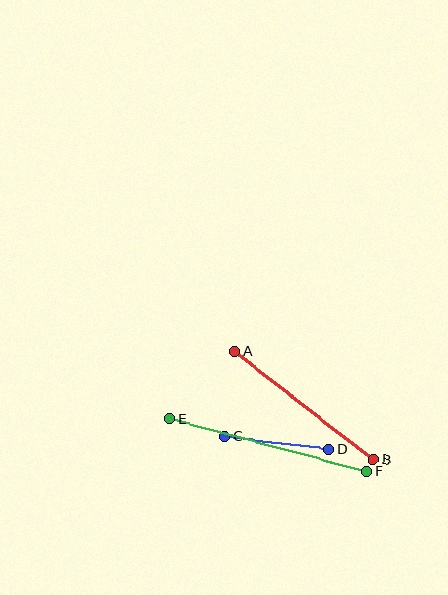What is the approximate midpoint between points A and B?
The midpoint is at approximately (304, 406) pixels.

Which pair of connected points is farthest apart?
Points E and F are farthest apart.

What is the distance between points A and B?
The distance is approximately 175 pixels.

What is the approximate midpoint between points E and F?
The midpoint is at approximately (269, 445) pixels.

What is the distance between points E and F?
The distance is approximately 204 pixels.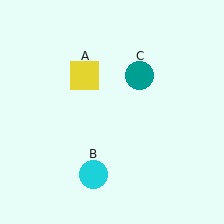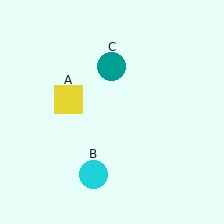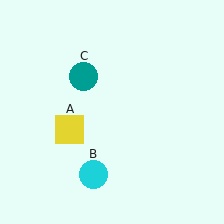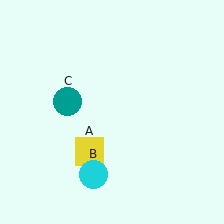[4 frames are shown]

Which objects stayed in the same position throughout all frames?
Cyan circle (object B) remained stationary.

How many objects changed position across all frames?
2 objects changed position: yellow square (object A), teal circle (object C).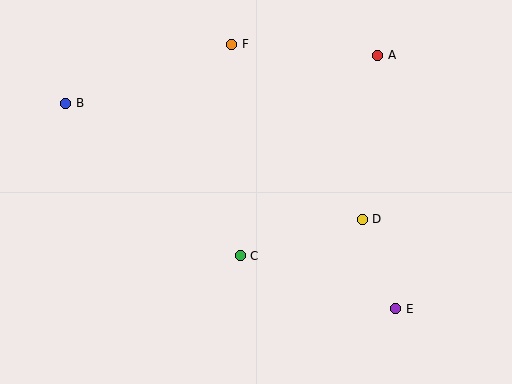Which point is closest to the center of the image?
Point C at (240, 256) is closest to the center.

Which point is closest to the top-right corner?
Point A is closest to the top-right corner.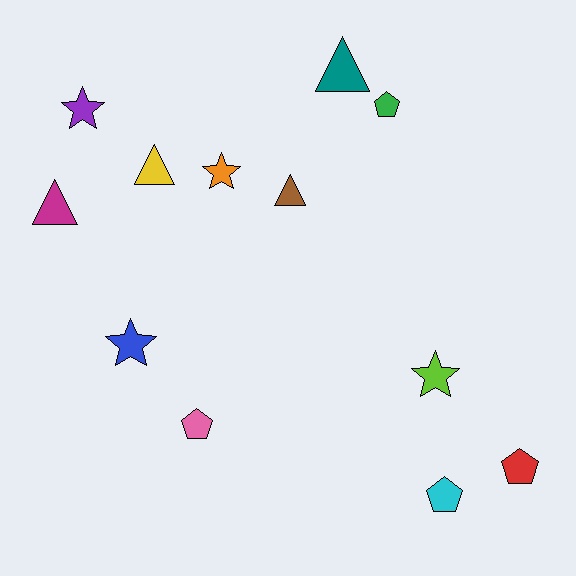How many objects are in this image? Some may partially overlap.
There are 12 objects.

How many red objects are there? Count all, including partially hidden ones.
There is 1 red object.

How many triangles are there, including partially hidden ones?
There are 4 triangles.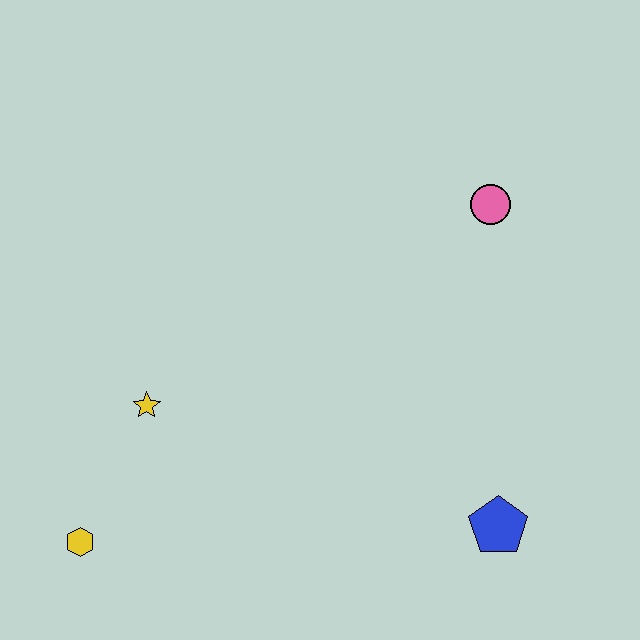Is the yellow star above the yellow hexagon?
Yes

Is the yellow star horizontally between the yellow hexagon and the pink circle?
Yes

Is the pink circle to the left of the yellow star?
No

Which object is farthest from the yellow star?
The pink circle is farthest from the yellow star.